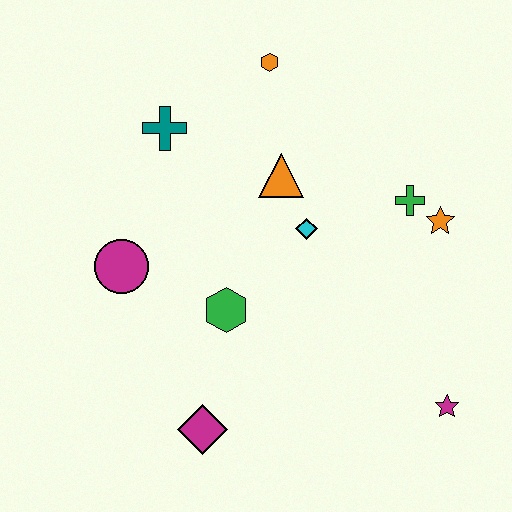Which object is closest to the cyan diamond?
The orange triangle is closest to the cyan diamond.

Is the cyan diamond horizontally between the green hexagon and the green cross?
Yes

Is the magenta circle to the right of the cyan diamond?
No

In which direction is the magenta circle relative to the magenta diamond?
The magenta circle is above the magenta diamond.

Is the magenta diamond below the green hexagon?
Yes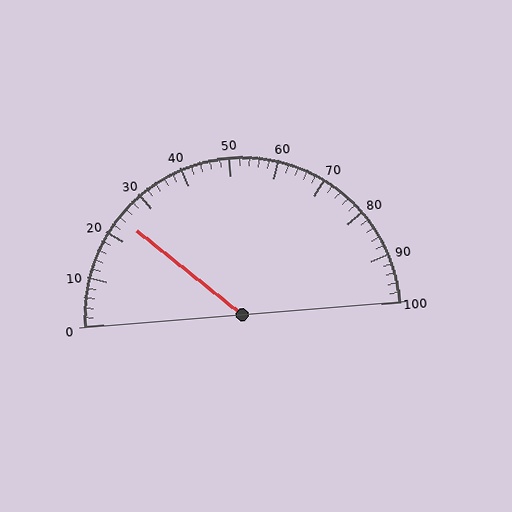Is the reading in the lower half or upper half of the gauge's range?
The reading is in the lower half of the range (0 to 100).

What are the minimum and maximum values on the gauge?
The gauge ranges from 0 to 100.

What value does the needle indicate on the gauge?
The needle indicates approximately 24.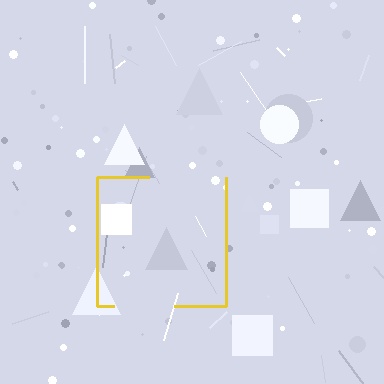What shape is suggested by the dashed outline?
The dashed outline suggests a square.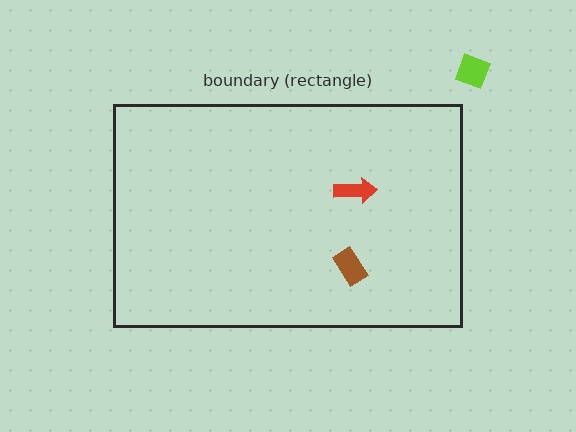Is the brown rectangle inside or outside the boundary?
Inside.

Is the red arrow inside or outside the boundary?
Inside.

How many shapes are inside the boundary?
2 inside, 1 outside.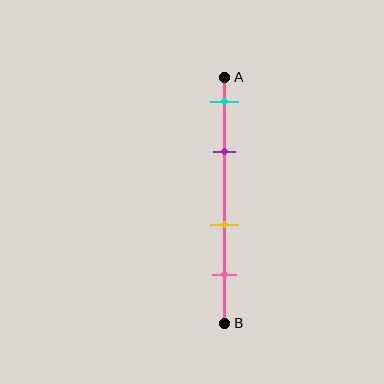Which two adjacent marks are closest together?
The cyan and purple marks are the closest adjacent pair.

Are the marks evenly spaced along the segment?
No, the marks are not evenly spaced.